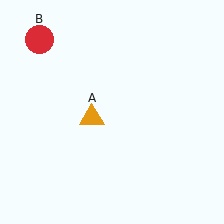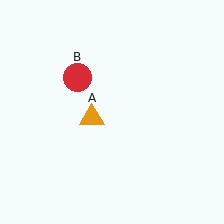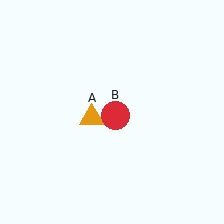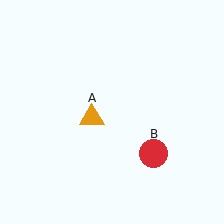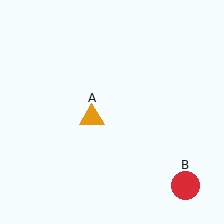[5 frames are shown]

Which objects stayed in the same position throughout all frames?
Orange triangle (object A) remained stationary.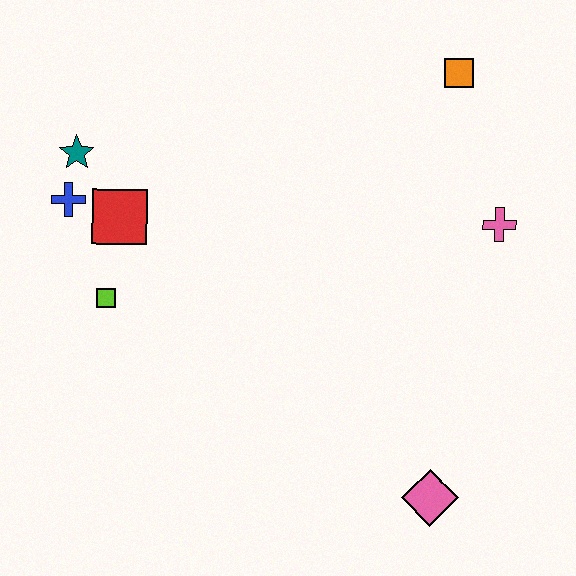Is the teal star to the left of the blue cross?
No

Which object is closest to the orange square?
The pink cross is closest to the orange square.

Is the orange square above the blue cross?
Yes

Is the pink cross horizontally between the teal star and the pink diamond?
No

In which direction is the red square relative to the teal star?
The red square is below the teal star.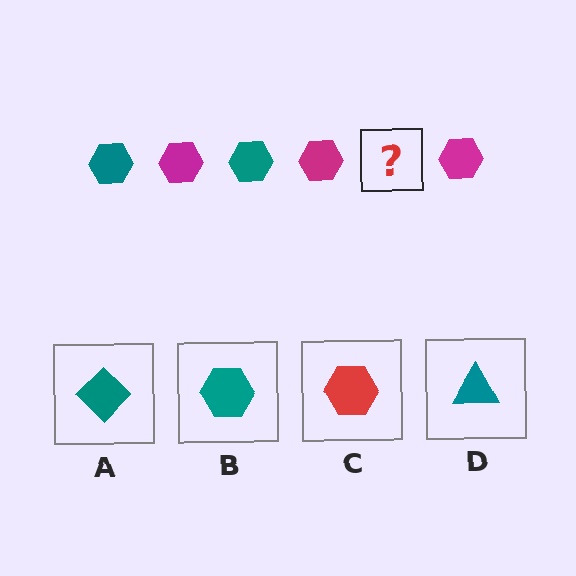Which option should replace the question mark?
Option B.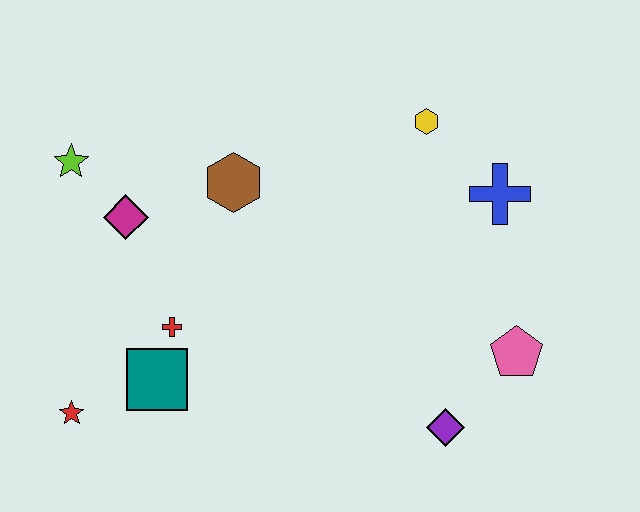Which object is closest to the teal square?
The red cross is closest to the teal square.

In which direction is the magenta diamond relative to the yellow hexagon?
The magenta diamond is to the left of the yellow hexagon.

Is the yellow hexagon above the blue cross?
Yes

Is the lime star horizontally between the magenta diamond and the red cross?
No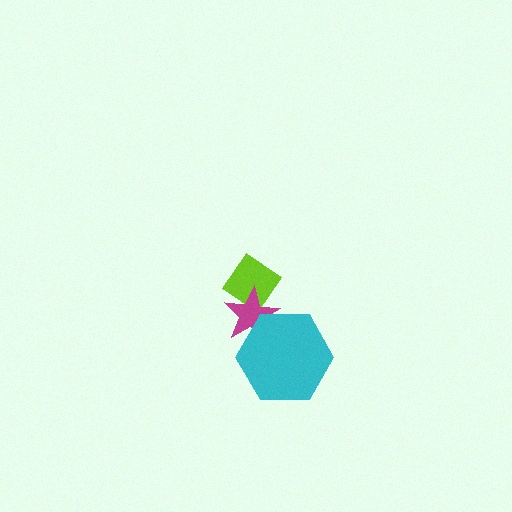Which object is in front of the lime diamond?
The magenta star is in front of the lime diamond.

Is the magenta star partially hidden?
Yes, it is partially covered by another shape.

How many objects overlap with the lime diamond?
1 object overlaps with the lime diamond.